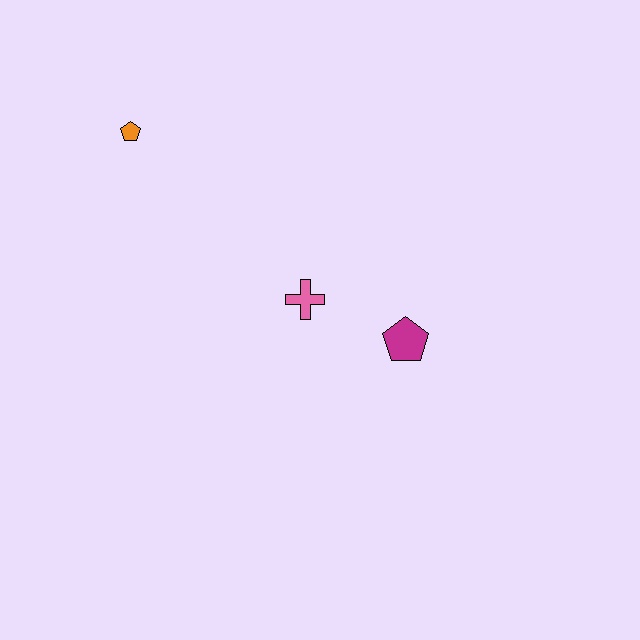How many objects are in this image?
There are 3 objects.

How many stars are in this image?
There are no stars.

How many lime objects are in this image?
There are no lime objects.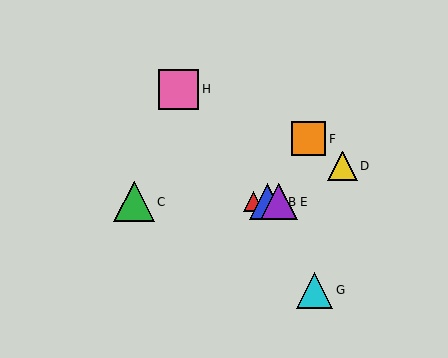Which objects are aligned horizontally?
Objects A, B, C, E are aligned horizontally.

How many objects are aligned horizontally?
4 objects (A, B, C, E) are aligned horizontally.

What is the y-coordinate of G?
Object G is at y≈290.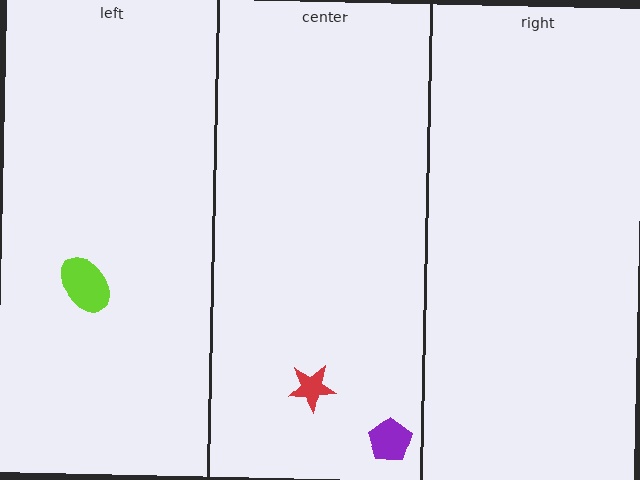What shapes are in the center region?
The red star, the purple pentagon.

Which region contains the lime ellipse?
The left region.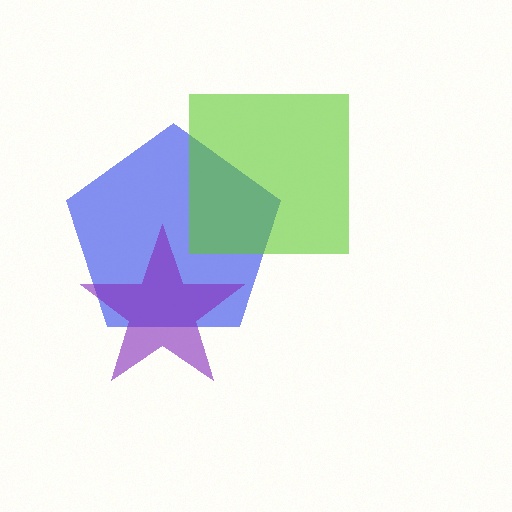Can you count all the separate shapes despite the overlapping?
Yes, there are 3 separate shapes.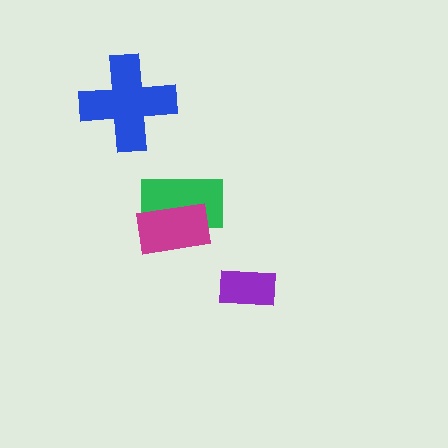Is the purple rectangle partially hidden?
No, no other shape covers it.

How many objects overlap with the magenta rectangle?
1 object overlaps with the magenta rectangle.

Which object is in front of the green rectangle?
The magenta rectangle is in front of the green rectangle.